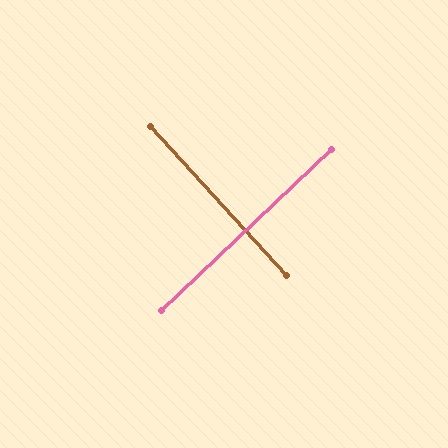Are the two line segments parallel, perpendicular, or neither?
Perpendicular — they meet at approximately 89°.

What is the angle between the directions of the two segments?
Approximately 89 degrees.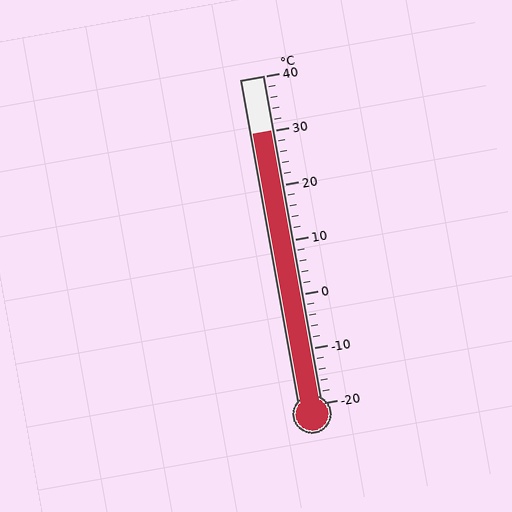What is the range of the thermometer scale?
The thermometer scale ranges from -20°C to 40°C.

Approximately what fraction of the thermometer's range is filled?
The thermometer is filled to approximately 85% of its range.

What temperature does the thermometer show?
The thermometer shows approximately 30°C.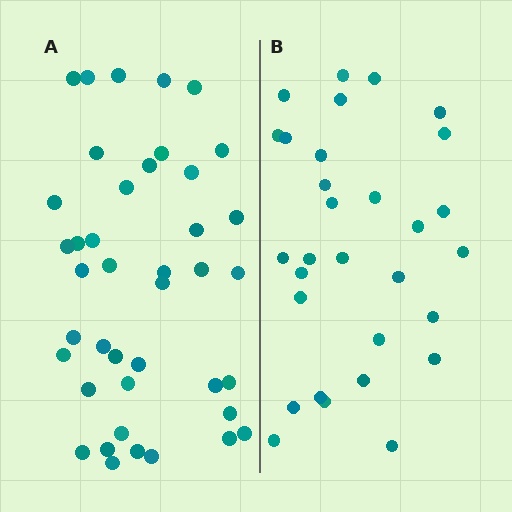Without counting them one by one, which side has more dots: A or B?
Region A (the left region) has more dots.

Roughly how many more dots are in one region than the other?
Region A has roughly 12 or so more dots than region B.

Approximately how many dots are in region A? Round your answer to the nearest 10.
About 40 dots. (The exact count is 41, which rounds to 40.)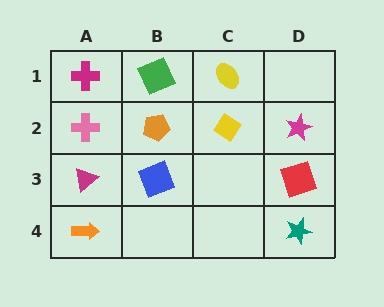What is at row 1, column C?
A yellow ellipse.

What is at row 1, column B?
A green square.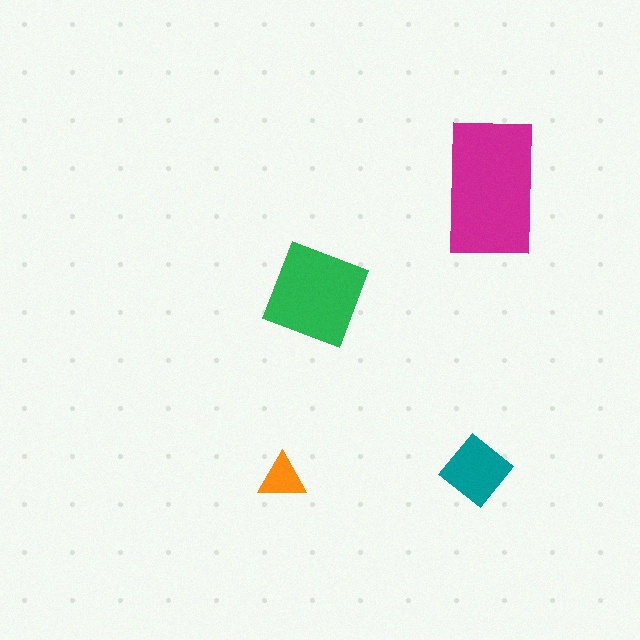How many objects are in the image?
There are 4 objects in the image.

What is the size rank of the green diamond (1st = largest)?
2nd.